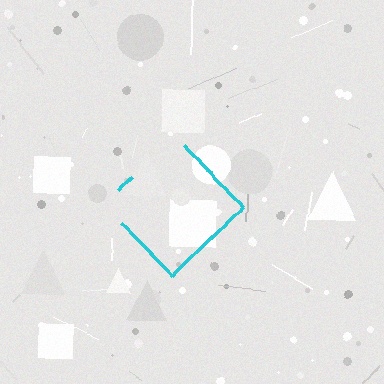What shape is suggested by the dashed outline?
The dashed outline suggests a diamond.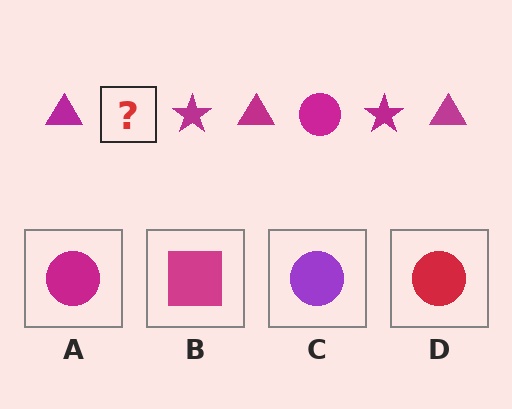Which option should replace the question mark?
Option A.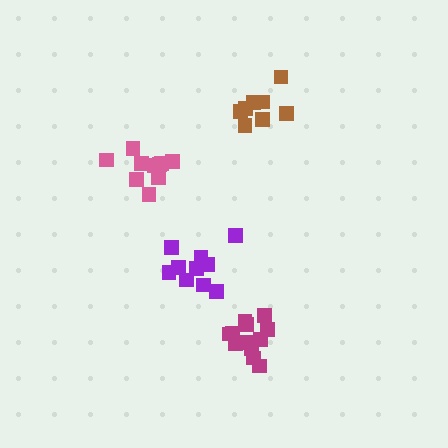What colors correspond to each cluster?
The clusters are colored: pink, magenta, purple, brown.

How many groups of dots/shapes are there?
There are 4 groups.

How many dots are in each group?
Group 1: 10 dots, Group 2: 13 dots, Group 3: 10 dots, Group 4: 8 dots (41 total).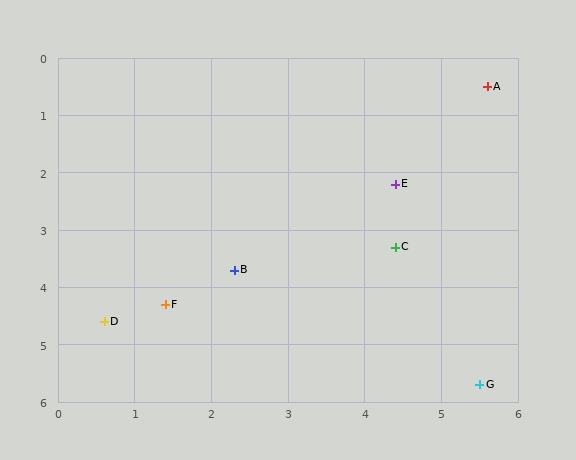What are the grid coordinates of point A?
Point A is at approximately (5.6, 0.5).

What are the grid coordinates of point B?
Point B is at approximately (2.3, 3.7).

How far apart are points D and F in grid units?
Points D and F are about 0.9 grid units apart.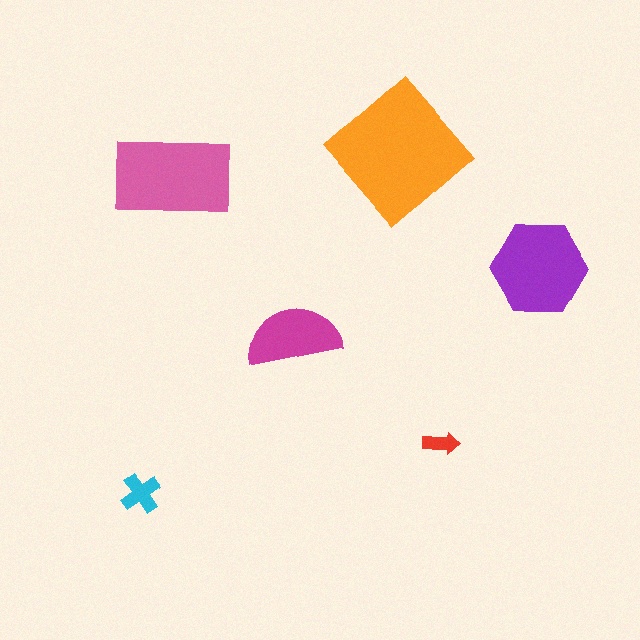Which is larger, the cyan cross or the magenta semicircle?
The magenta semicircle.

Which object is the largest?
The orange diamond.